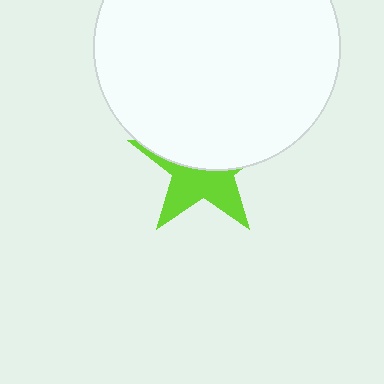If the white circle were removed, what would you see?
You would see the complete lime star.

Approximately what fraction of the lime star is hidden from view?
Roughly 54% of the lime star is hidden behind the white circle.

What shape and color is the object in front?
The object in front is a white circle.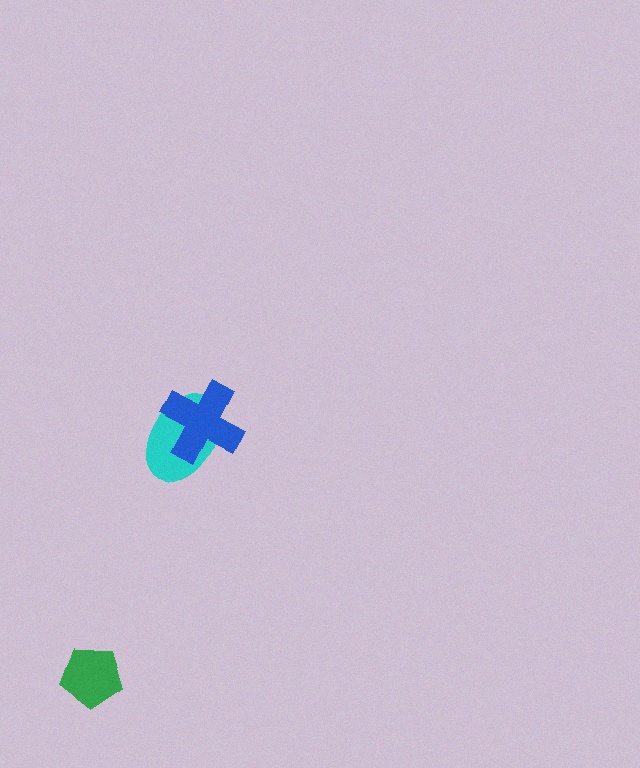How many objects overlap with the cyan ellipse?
1 object overlaps with the cyan ellipse.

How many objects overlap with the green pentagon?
0 objects overlap with the green pentagon.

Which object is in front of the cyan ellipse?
The blue cross is in front of the cyan ellipse.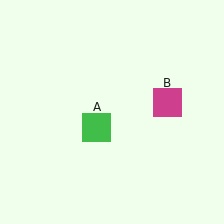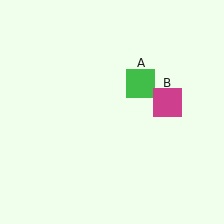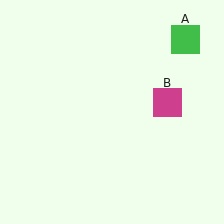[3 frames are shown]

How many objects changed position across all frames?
1 object changed position: green square (object A).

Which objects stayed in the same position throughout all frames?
Magenta square (object B) remained stationary.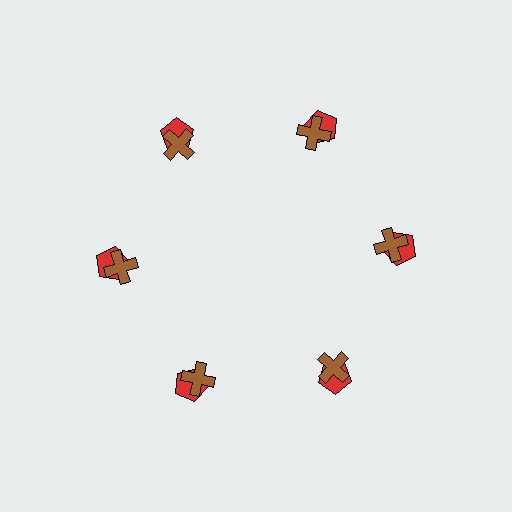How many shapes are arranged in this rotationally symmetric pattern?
There are 12 shapes, arranged in 6 groups of 2.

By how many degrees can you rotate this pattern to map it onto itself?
The pattern maps onto itself every 60 degrees of rotation.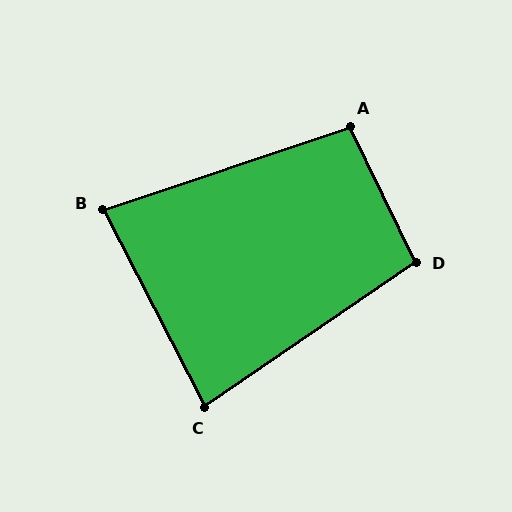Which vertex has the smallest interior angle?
B, at approximately 81 degrees.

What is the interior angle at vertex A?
Approximately 97 degrees (obtuse).